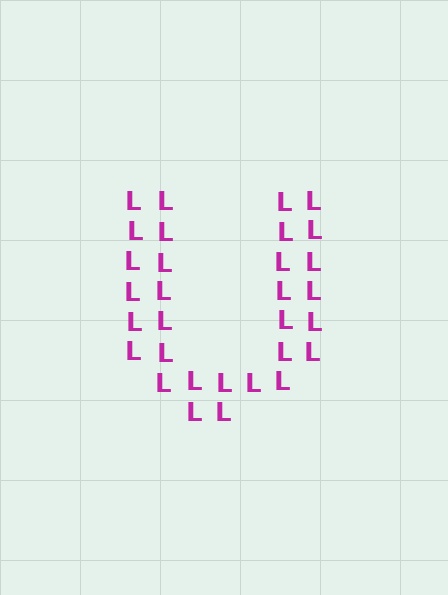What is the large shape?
The large shape is the letter U.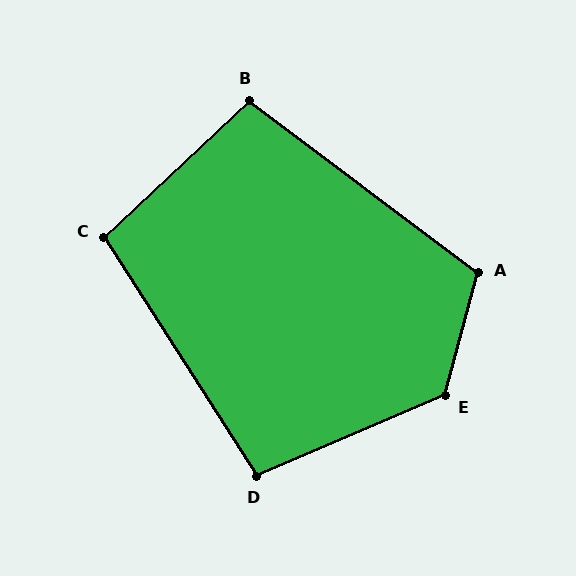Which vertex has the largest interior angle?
E, at approximately 128 degrees.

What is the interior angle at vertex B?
Approximately 100 degrees (obtuse).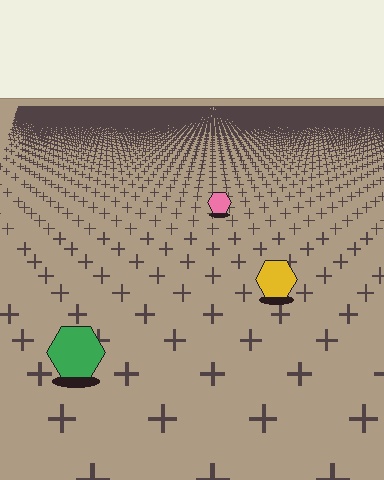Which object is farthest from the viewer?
The pink hexagon is farthest from the viewer. It appears smaller and the ground texture around it is denser.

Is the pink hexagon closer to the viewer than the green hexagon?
No. The green hexagon is closer — you can tell from the texture gradient: the ground texture is coarser near it.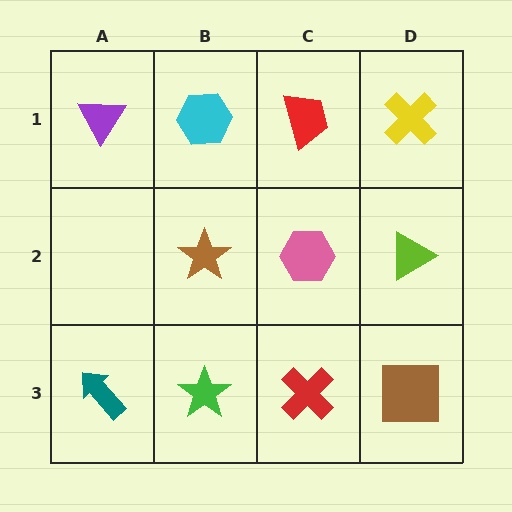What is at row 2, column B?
A brown star.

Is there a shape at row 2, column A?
No, that cell is empty.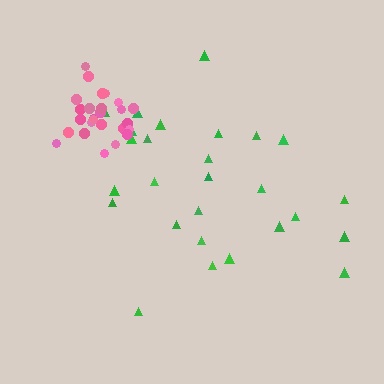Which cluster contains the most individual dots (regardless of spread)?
Green (27).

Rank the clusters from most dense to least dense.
pink, green.